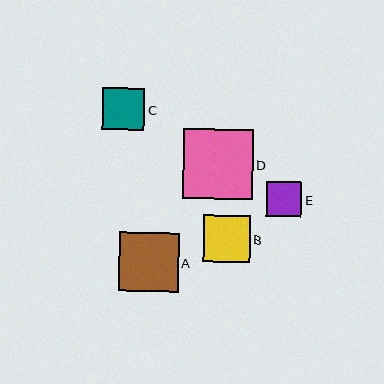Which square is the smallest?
Square E is the smallest with a size of approximately 35 pixels.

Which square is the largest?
Square D is the largest with a size of approximately 70 pixels.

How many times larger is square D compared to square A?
Square D is approximately 1.2 times the size of square A.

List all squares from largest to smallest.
From largest to smallest: D, A, B, C, E.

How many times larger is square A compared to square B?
Square A is approximately 1.3 times the size of square B.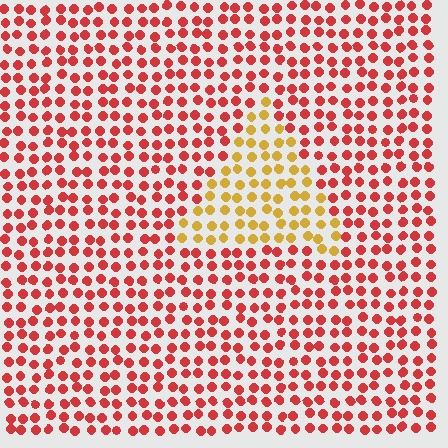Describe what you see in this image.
The image is filled with small red elements in a uniform arrangement. A triangle-shaped region is visible where the elements are tinted to a slightly different hue, forming a subtle color boundary.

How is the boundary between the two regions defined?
The boundary is defined purely by a slight shift in hue (about 47 degrees). Spacing, size, and orientation are identical on both sides.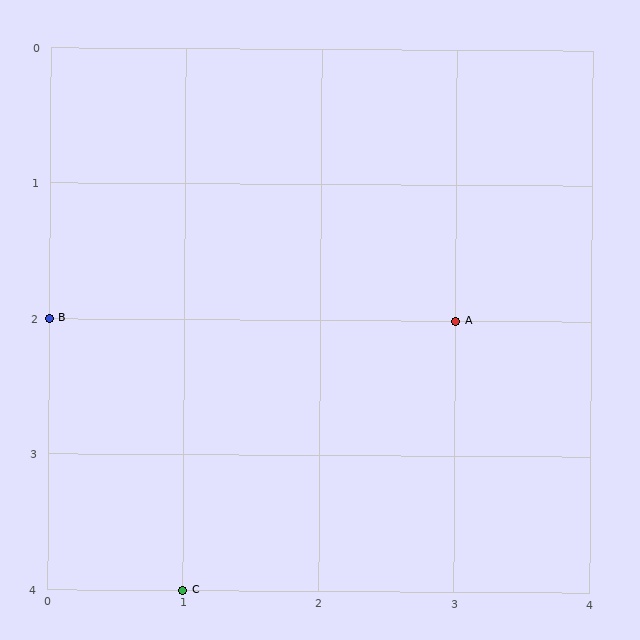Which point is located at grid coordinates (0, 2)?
Point B is at (0, 2).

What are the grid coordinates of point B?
Point B is at grid coordinates (0, 2).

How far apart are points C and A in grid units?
Points C and A are 2 columns and 2 rows apart (about 2.8 grid units diagonally).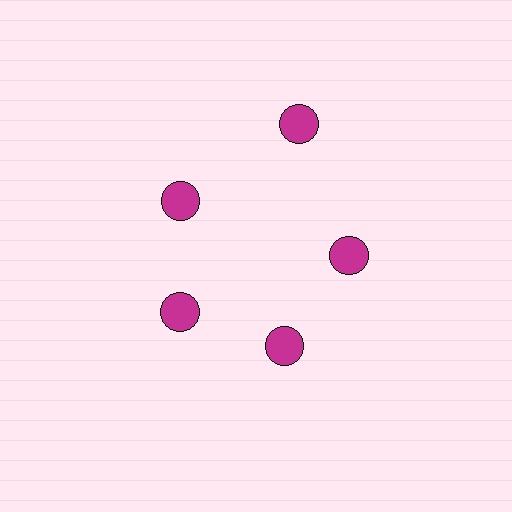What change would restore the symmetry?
The symmetry would be restored by moving it inward, back onto the ring so that all 5 circles sit at equal angles and equal distance from the center.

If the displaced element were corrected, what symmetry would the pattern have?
It would have 5-fold rotational symmetry — the pattern would map onto itself every 72 degrees.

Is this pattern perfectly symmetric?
No. The 5 magenta circles are arranged in a ring, but one element near the 1 o'clock position is pushed outward from the center, breaking the 5-fold rotational symmetry.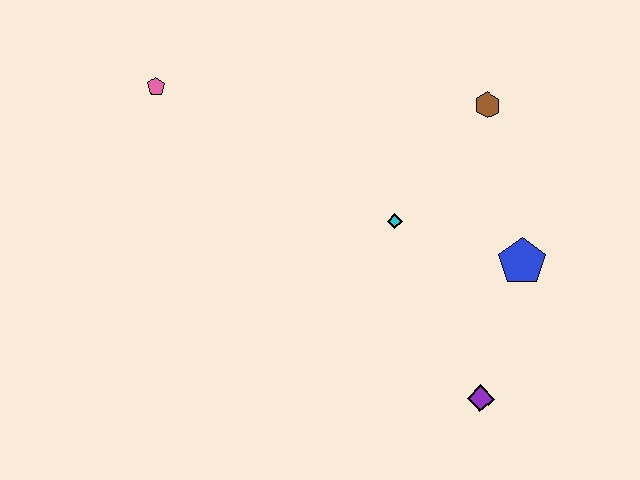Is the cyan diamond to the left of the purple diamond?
Yes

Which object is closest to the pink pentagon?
The cyan diamond is closest to the pink pentagon.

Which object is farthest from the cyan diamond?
The pink pentagon is farthest from the cyan diamond.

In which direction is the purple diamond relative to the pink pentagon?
The purple diamond is to the right of the pink pentagon.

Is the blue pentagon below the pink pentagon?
Yes